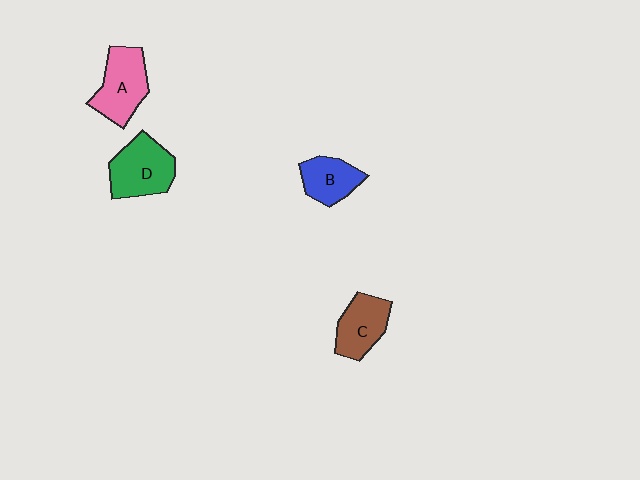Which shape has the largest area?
Shape D (green).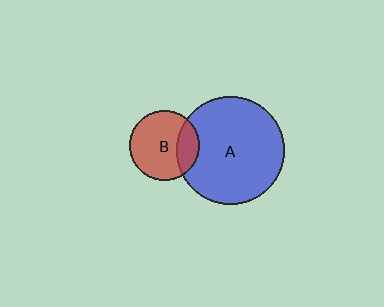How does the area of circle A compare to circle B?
Approximately 2.4 times.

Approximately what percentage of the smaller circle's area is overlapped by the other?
Approximately 25%.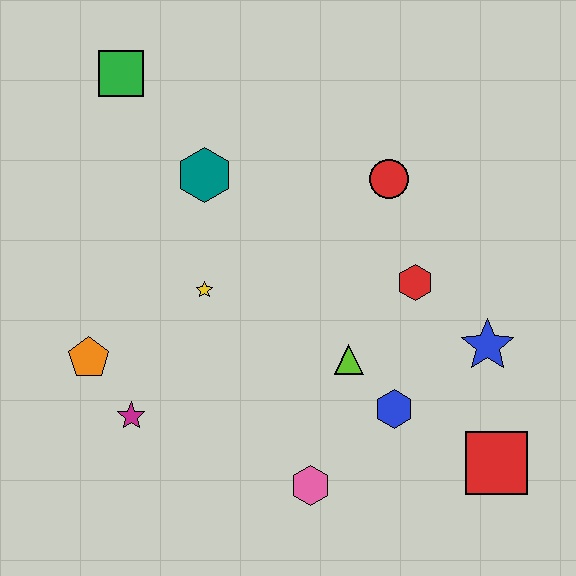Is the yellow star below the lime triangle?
No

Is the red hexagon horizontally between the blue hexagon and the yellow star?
No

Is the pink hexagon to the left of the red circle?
Yes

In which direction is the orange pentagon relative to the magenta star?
The orange pentagon is above the magenta star.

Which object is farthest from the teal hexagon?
The red square is farthest from the teal hexagon.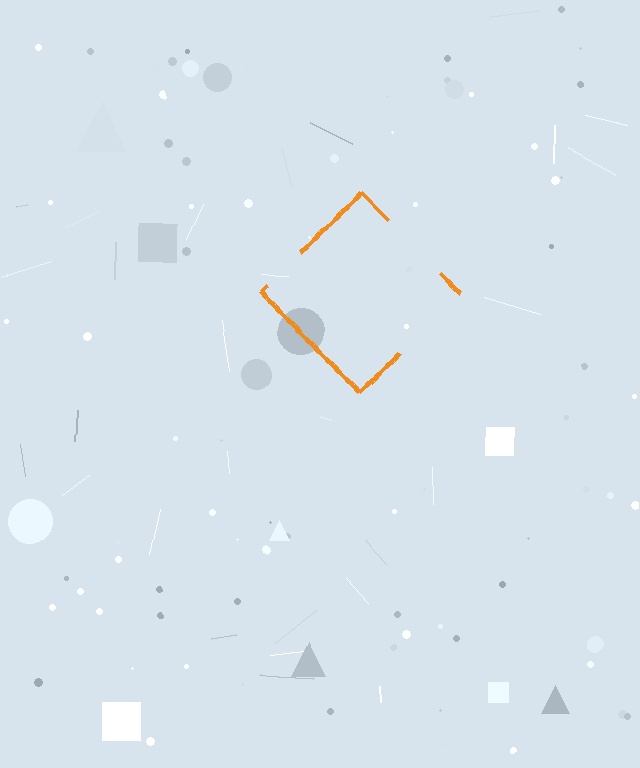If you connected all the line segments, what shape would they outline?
They would outline a diamond.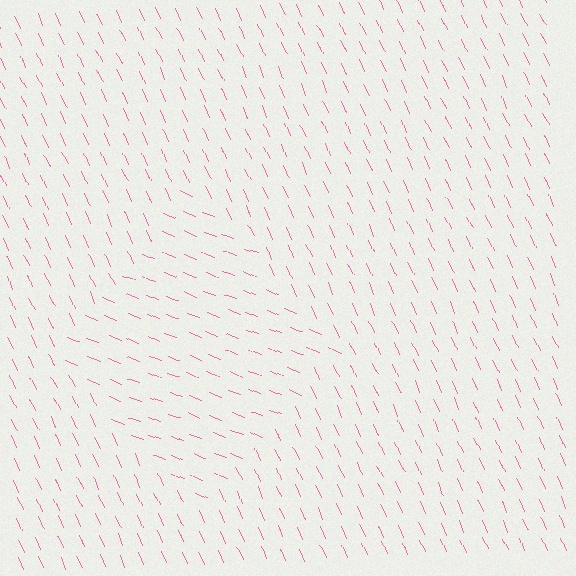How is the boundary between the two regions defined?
The boundary is defined purely by a change in line orientation (approximately 45 degrees difference). All lines are the same color and thickness.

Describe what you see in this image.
The image is filled with small pink line segments. A diamond region in the image has lines oriented differently from the surrounding lines, creating a visible texture boundary.